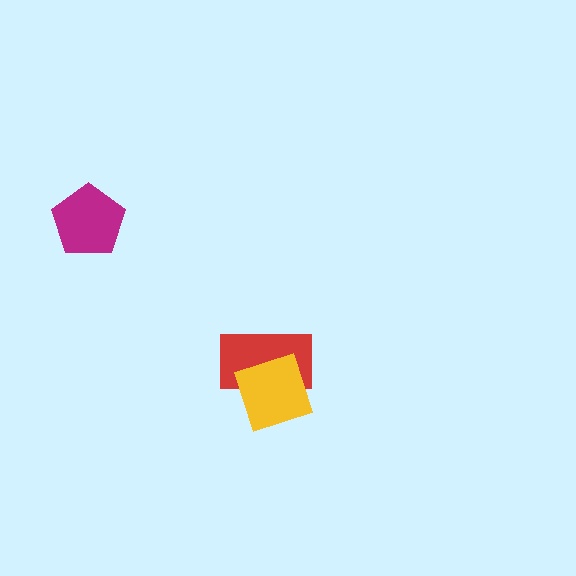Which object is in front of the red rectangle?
The yellow square is in front of the red rectangle.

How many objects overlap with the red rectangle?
1 object overlaps with the red rectangle.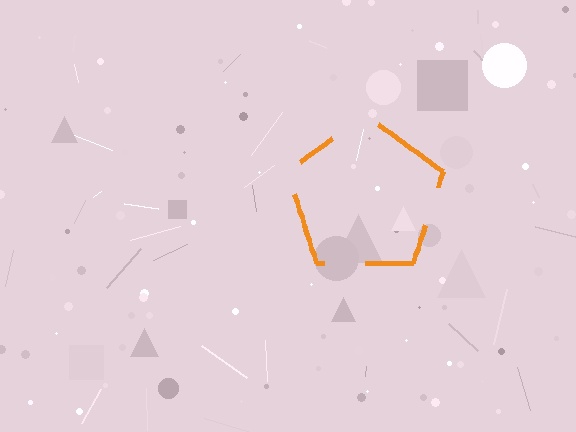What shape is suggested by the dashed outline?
The dashed outline suggests a pentagon.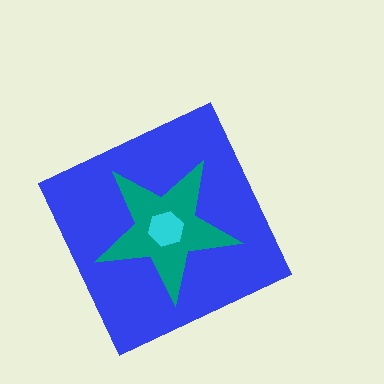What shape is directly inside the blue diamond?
The teal star.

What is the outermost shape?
The blue diamond.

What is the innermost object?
The cyan hexagon.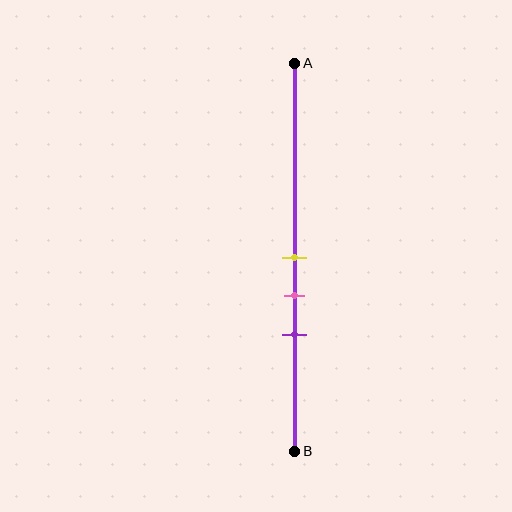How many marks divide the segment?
There are 3 marks dividing the segment.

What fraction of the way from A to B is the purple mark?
The purple mark is approximately 70% (0.7) of the way from A to B.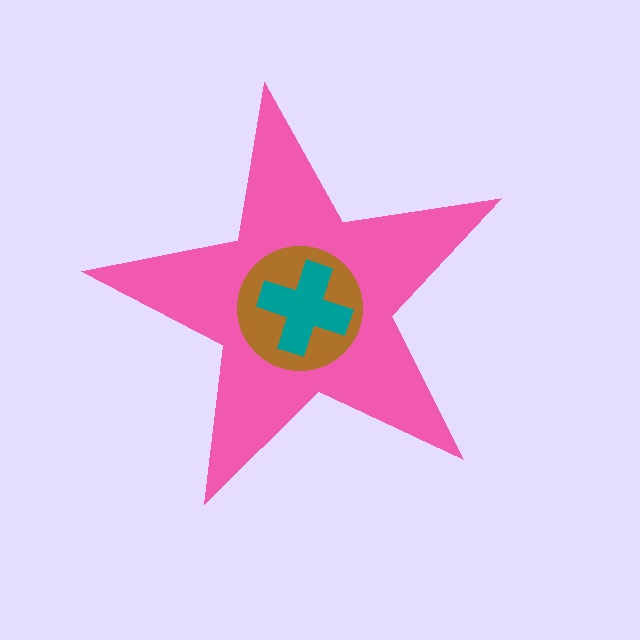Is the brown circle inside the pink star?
Yes.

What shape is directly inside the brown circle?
The teal cross.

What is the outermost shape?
The pink star.